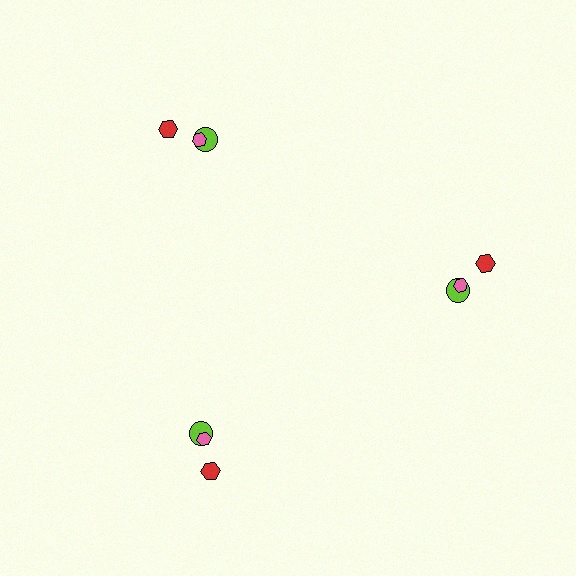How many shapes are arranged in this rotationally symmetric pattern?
There are 9 shapes, arranged in 3 groups of 3.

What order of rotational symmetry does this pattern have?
This pattern has 3-fold rotational symmetry.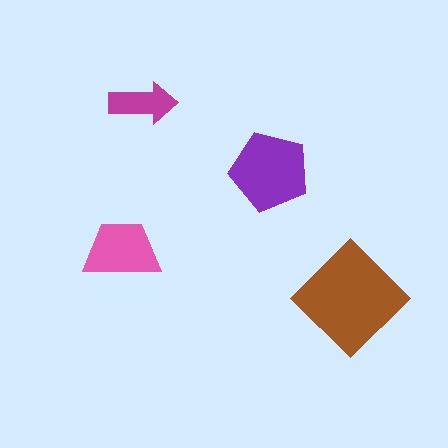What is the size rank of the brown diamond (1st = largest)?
1st.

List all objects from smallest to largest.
The magenta arrow, the pink trapezoid, the purple pentagon, the brown diamond.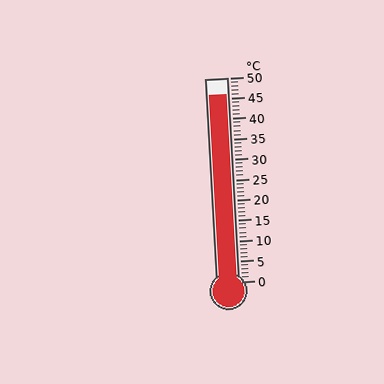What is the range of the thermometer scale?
The thermometer scale ranges from 0°C to 50°C.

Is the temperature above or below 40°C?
The temperature is above 40°C.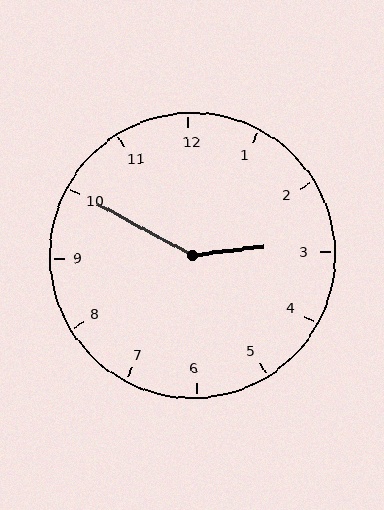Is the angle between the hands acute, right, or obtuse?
It is obtuse.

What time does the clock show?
2:50.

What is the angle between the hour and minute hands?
Approximately 145 degrees.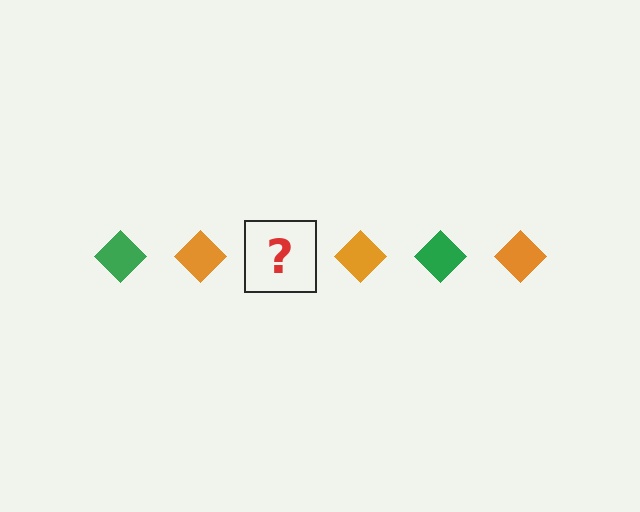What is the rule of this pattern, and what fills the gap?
The rule is that the pattern cycles through green, orange diamonds. The gap should be filled with a green diamond.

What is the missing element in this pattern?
The missing element is a green diamond.